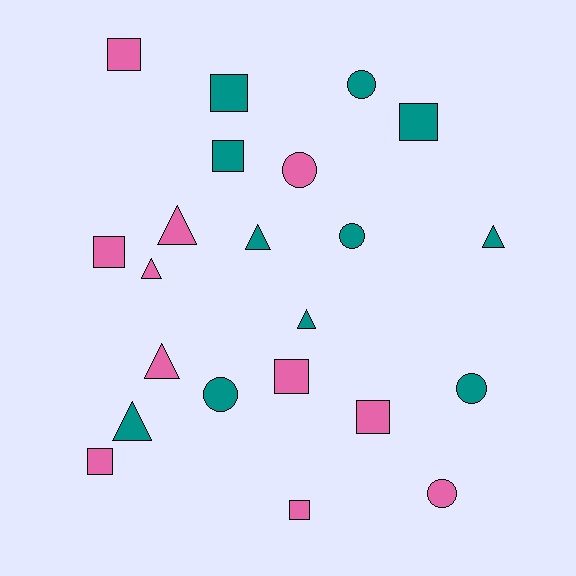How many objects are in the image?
There are 22 objects.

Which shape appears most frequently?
Square, with 9 objects.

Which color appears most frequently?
Teal, with 11 objects.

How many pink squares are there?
There are 6 pink squares.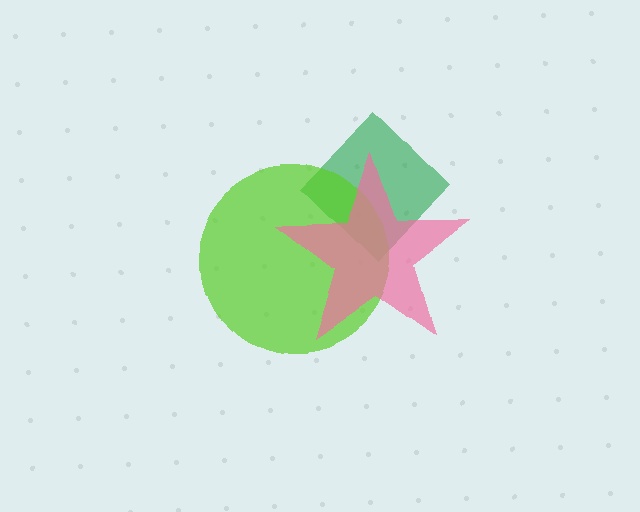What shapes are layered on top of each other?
The layered shapes are: a green diamond, a lime circle, a pink star.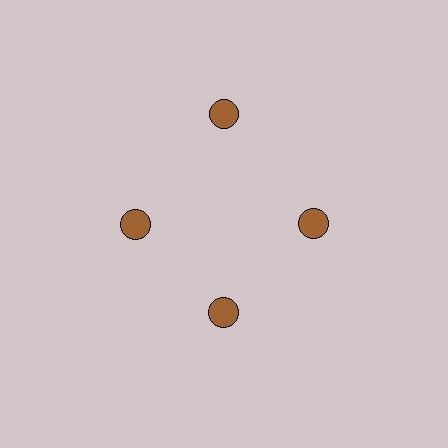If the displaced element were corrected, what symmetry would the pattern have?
It would have 4-fold rotational symmetry — the pattern would map onto itself every 90 degrees.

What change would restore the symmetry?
The symmetry would be restored by moving it inward, back onto the ring so that all 4 circles sit at equal angles and equal distance from the center.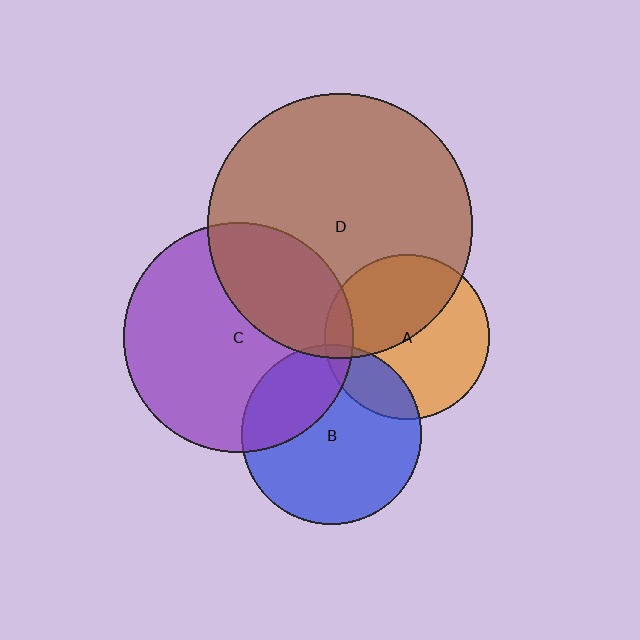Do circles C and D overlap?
Yes.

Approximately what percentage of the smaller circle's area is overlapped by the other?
Approximately 30%.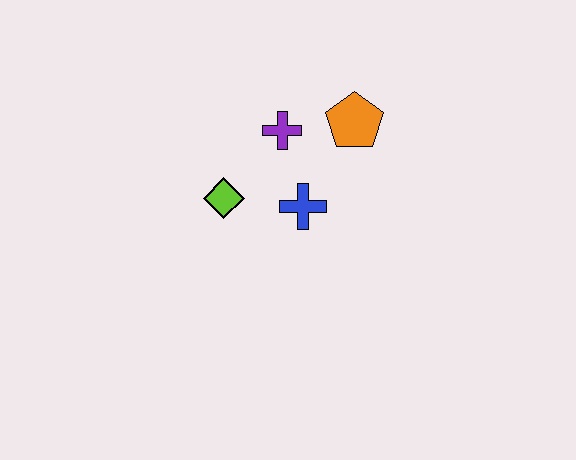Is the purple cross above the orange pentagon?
No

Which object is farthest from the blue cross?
The orange pentagon is farthest from the blue cross.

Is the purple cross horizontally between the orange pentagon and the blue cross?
No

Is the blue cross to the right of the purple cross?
Yes